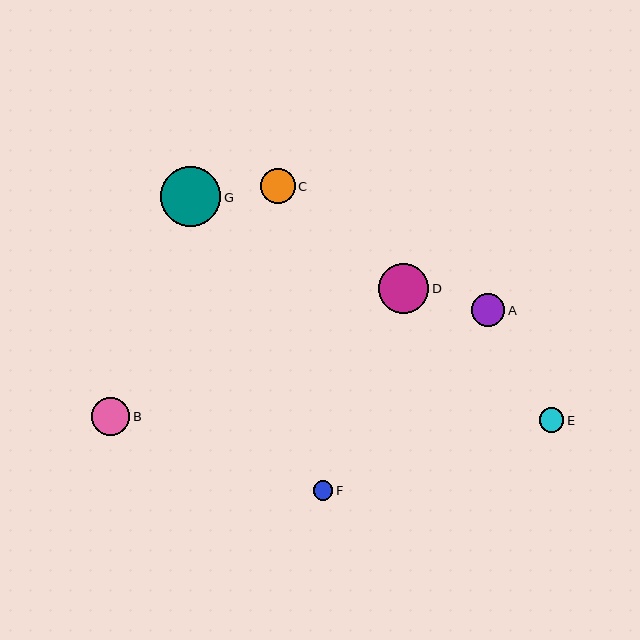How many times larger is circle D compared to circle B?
Circle D is approximately 1.3 times the size of circle B.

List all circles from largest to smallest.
From largest to smallest: G, D, B, C, A, E, F.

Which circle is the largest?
Circle G is the largest with a size of approximately 60 pixels.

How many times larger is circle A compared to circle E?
Circle A is approximately 1.3 times the size of circle E.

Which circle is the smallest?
Circle F is the smallest with a size of approximately 20 pixels.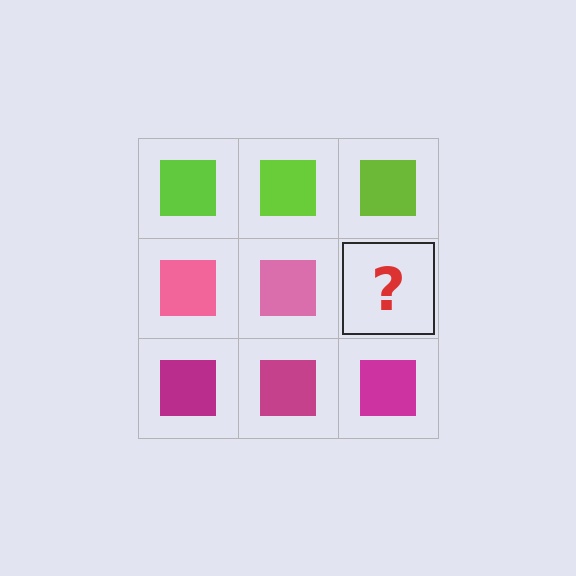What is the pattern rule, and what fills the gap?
The rule is that each row has a consistent color. The gap should be filled with a pink square.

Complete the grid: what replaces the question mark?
The question mark should be replaced with a pink square.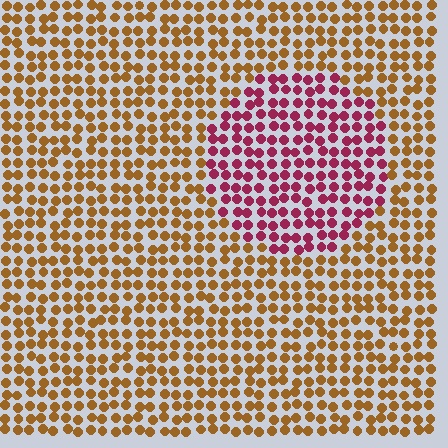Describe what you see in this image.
The image is filled with small brown elements in a uniform arrangement. A circle-shaped region is visible where the elements are tinted to a slightly different hue, forming a subtle color boundary.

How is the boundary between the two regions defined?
The boundary is defined purely by a slight shift in hue (about 57 degrees). Spacing, size, and orientation are identical on both sides.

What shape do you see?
I see a circle.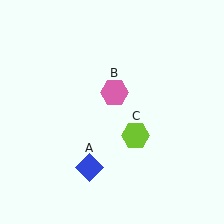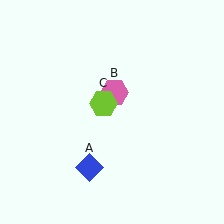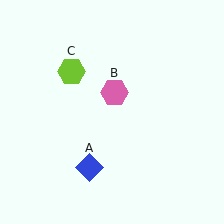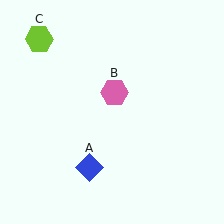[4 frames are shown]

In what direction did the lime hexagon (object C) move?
The lime hexagon (object C) moved up and to the left.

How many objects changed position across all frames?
1 object changed position: lime hexagon (object C).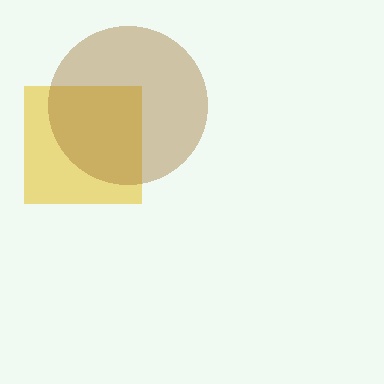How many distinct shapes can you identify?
There are 2 distinct shapes: a yellow square, a brown circle.